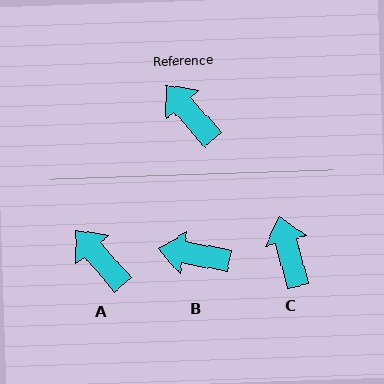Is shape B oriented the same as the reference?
No, it is off by about 39 degrees.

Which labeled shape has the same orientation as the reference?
A.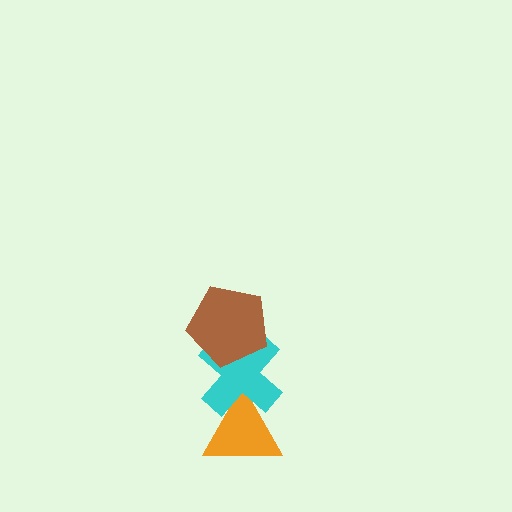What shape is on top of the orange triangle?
The cyan cross is on top of the orange triangle.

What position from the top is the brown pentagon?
The brown pentagon is 1st from the top.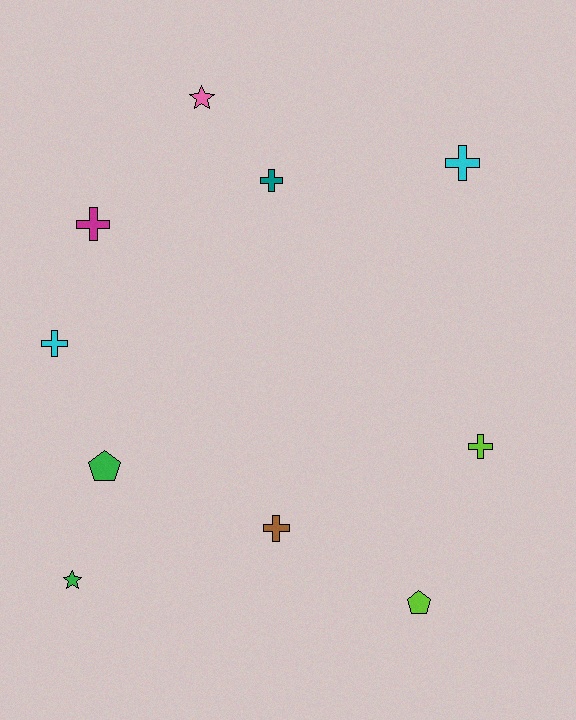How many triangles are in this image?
There are no triangles.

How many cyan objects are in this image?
There are 2 cyan objects.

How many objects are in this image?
There are 10 objects.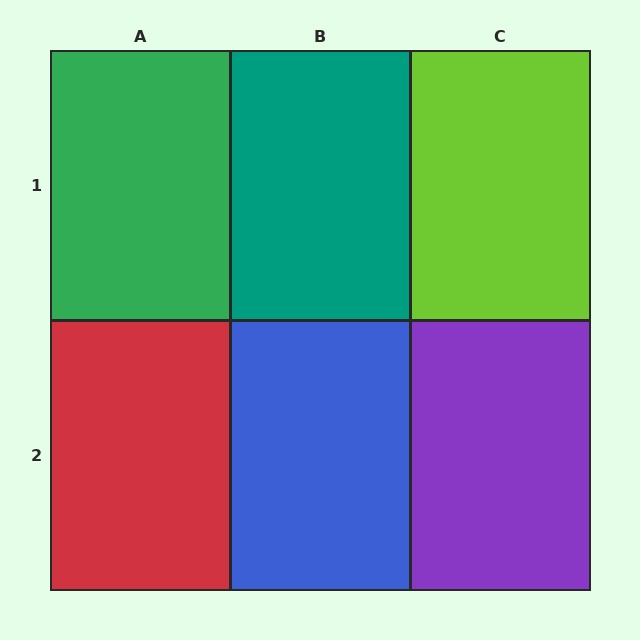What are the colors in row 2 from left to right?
Red, blue, purple.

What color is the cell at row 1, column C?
Lime.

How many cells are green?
1 cell is green.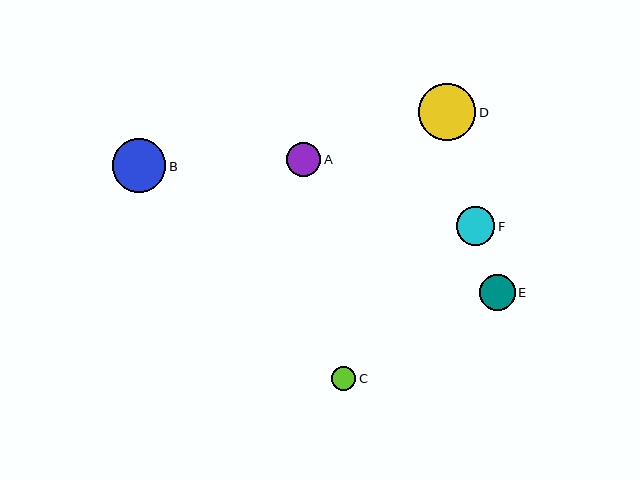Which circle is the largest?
Circle D is the largest with a size of approximately 57 pixels.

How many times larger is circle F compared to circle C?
Circle F is approximately 1.6 times the size of circle C.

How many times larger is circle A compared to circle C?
Circle A is approximately 1.4 times the size of circle C.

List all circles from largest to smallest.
From largest to smallest: D, B, F, E, A, C.